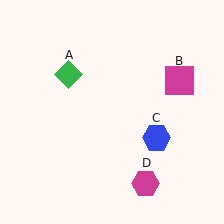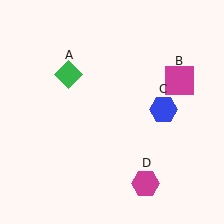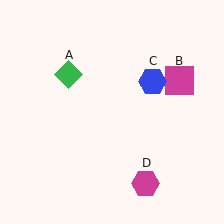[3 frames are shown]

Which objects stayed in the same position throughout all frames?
Green diamond (object A) and magenta square (object B) and magenta hexagon (object D) remained stationary.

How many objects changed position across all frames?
1 object changed position: blue hexagon (object C).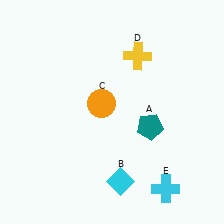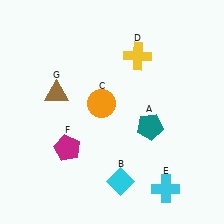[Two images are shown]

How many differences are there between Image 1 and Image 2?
There are 2 differences between the two images.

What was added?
A magenta pentagon (F), a brown triangle (G) were added in Image 2.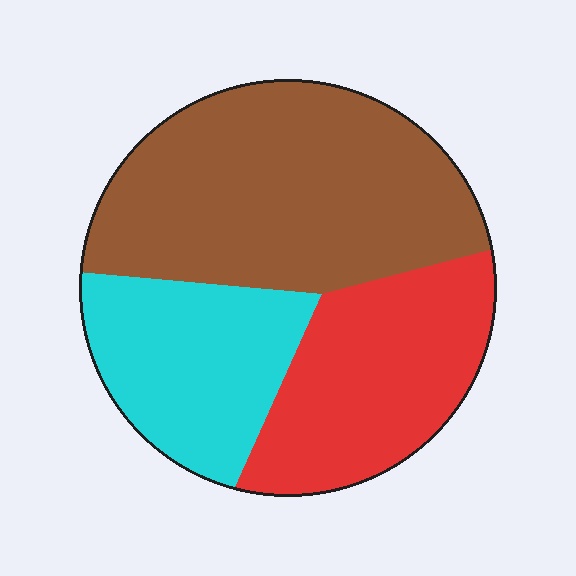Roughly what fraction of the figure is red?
Red covers 29% of the figure.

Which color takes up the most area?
Brown, at roughly 45%.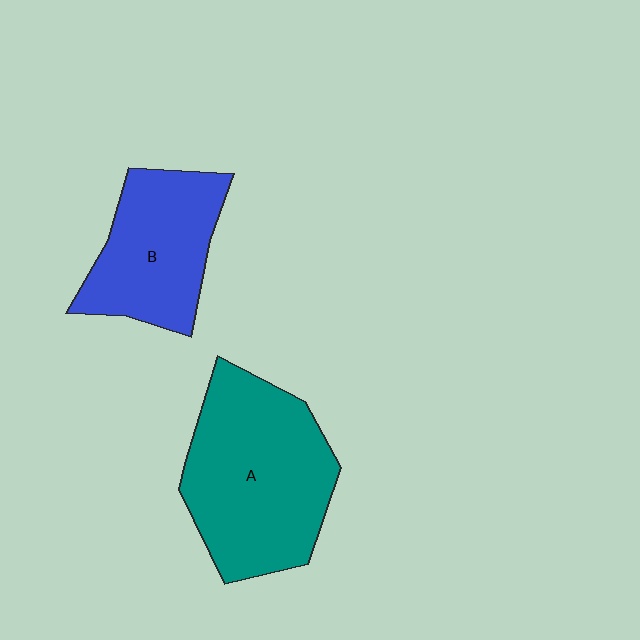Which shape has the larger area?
Shape A (teal).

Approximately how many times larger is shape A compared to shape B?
Approximately 1.5 times.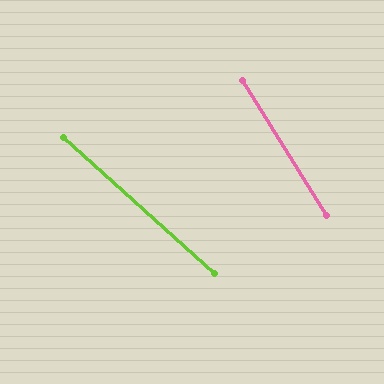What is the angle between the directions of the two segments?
Approximately 16 degrees.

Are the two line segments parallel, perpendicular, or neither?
Neither parallel nor perpendicular — they differ by about 16°.